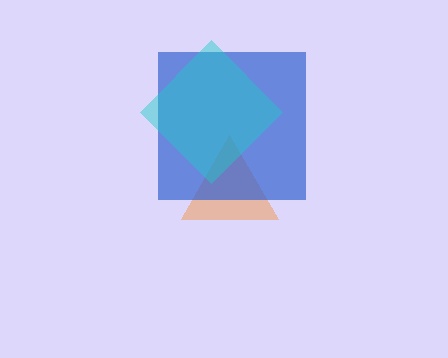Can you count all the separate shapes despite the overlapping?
Yes, there are 3 separate shapes.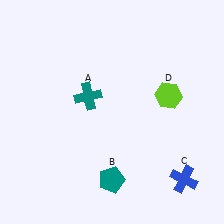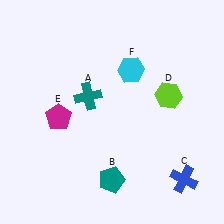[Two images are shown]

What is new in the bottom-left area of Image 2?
A magenta pentagon (E) was added in the bottom-left area of Image 2.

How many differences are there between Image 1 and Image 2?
There are 2 differences between the two images.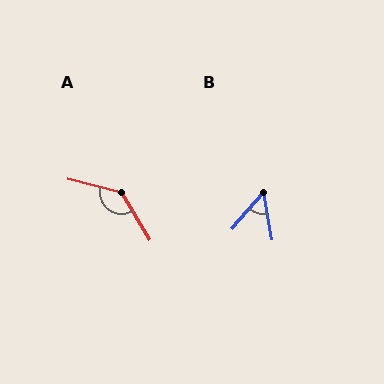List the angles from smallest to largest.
B (51°), A (135°).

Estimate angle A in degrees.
Approximately 135 degrees.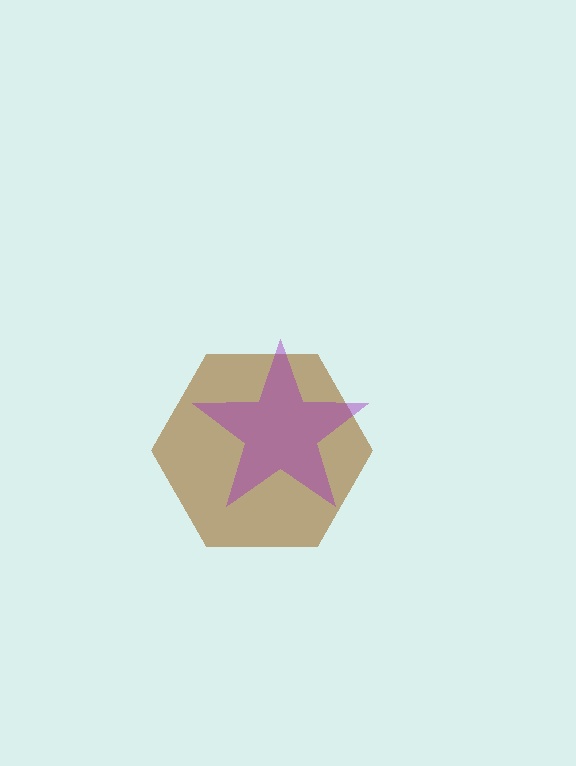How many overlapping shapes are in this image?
There are 2 overlapping shapes in the image.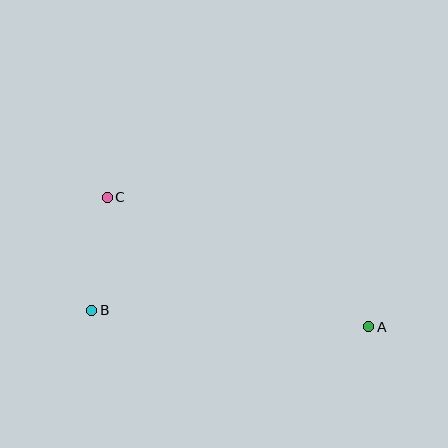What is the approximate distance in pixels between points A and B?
The distance between A and B is approximately 278 pixels.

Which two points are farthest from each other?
Points A and C are farthest from each other.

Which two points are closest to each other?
Points B and C are closest to each other.